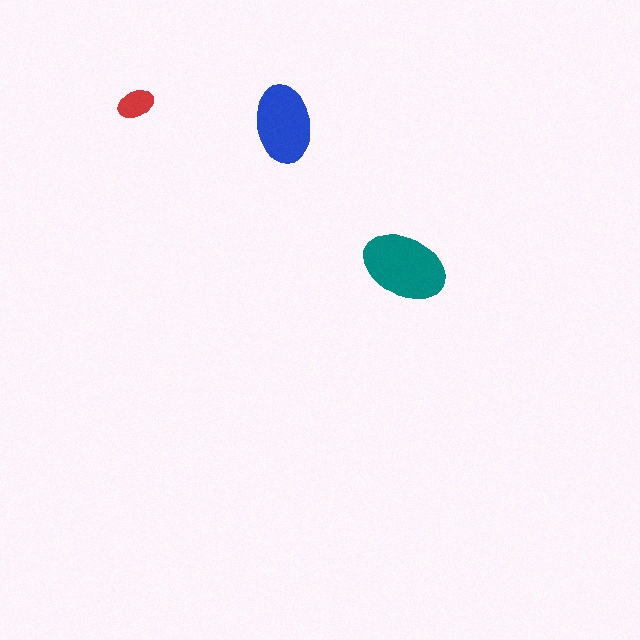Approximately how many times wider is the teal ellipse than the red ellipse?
About 2.5 times wider.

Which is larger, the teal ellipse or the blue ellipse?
The teal one.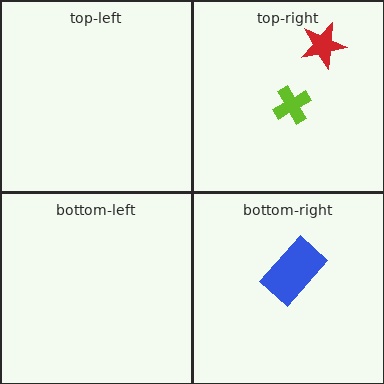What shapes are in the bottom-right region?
The blue rectangle.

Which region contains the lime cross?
The top-right region.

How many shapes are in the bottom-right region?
1.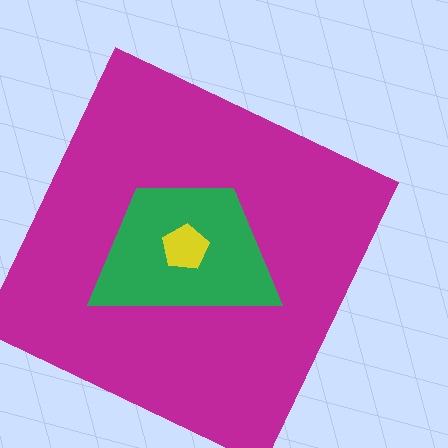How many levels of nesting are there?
3.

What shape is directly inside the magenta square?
The green trapezoid.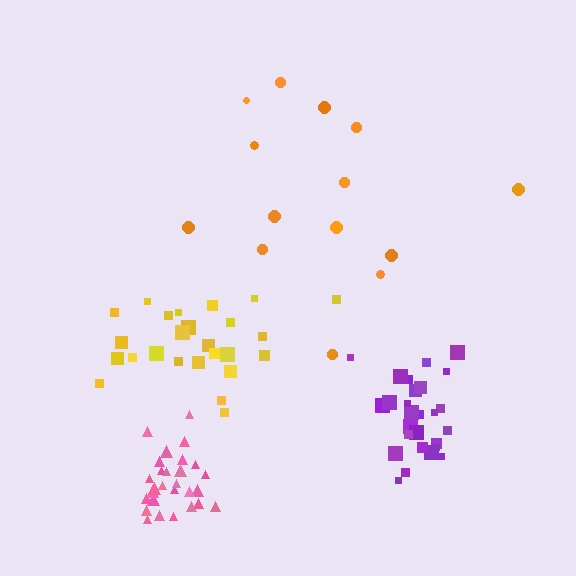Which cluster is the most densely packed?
Pink.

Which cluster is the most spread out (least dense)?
Orange.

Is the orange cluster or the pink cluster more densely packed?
Pink.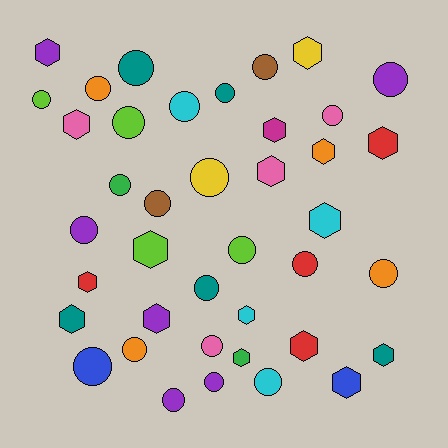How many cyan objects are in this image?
There are 4 cyan objects.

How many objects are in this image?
There are 40 objects.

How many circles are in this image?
There are 23 circles.